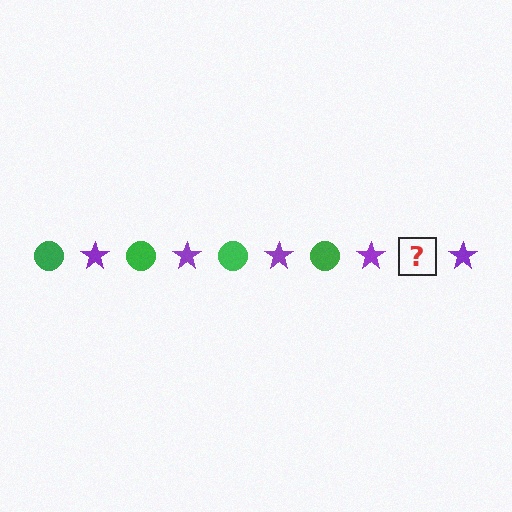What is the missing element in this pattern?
The missing element is a green circle.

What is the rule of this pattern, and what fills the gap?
The rule is that the pattern alternates between green circle and purple star. The gap should be filled with a green circle.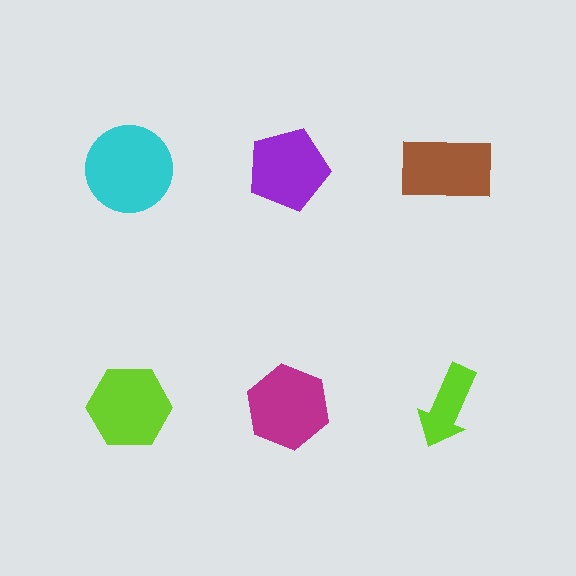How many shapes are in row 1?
3 shapes.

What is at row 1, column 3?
A brown rectangle.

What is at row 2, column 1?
A lime hexagon.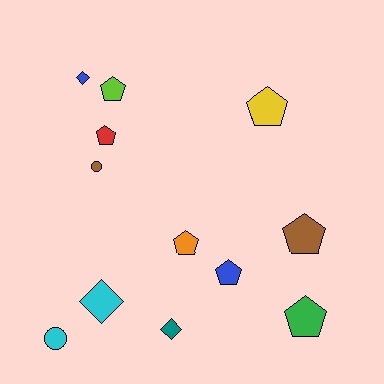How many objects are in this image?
There are 12 objects.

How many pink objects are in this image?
There are no pink objects.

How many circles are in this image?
There are 2 circles.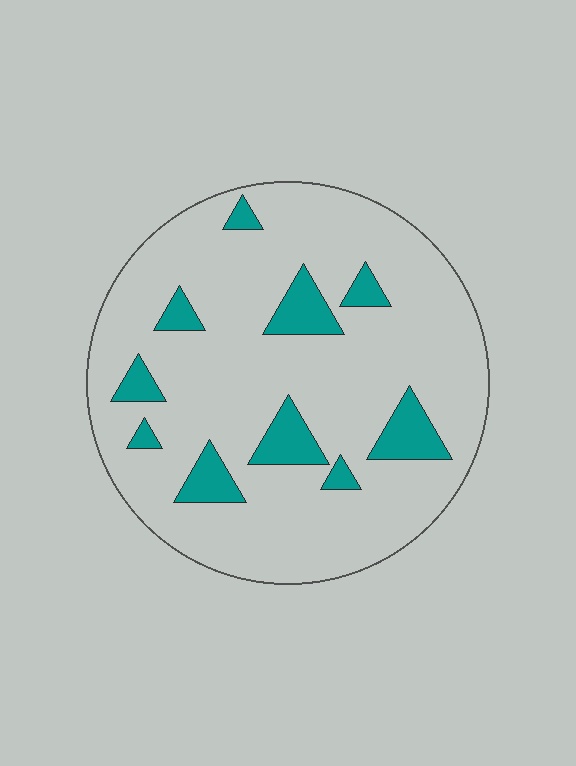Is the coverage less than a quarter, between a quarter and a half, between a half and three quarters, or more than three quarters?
Less than a quarter.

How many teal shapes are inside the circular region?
10.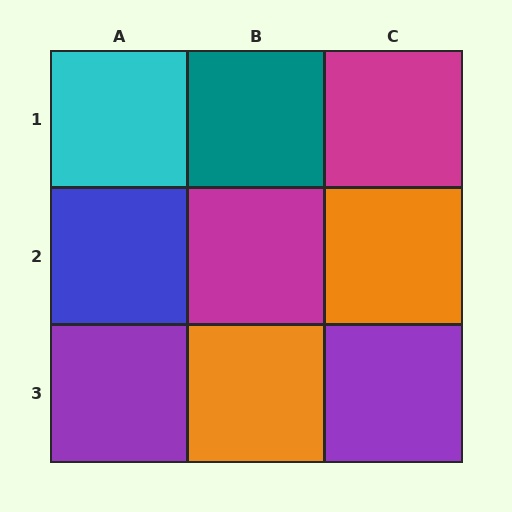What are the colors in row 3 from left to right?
Purple, orange, purple.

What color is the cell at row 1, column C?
Magenta.